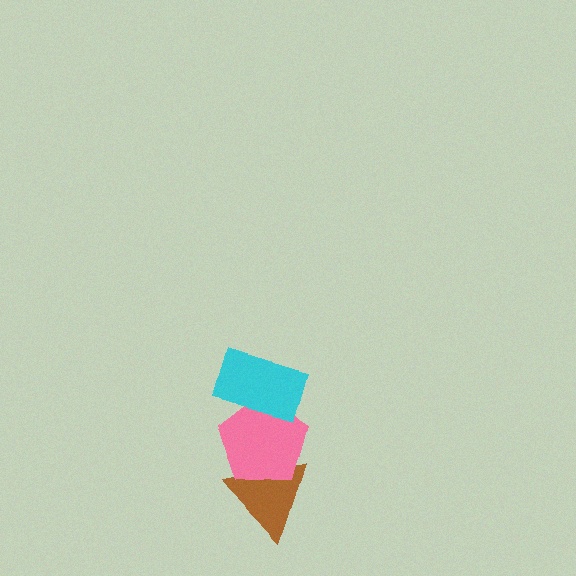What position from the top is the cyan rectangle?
The cyan rectangle is 1st from the top.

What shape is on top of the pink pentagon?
The cyan rectangle is on top of the pink pentagon.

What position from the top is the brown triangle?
The brown triangle is 3rd from the top.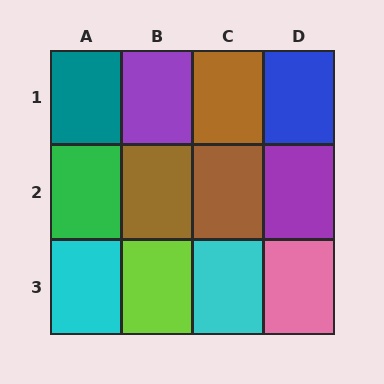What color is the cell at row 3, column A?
Cyan.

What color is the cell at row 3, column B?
Lime.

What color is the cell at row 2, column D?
Purple.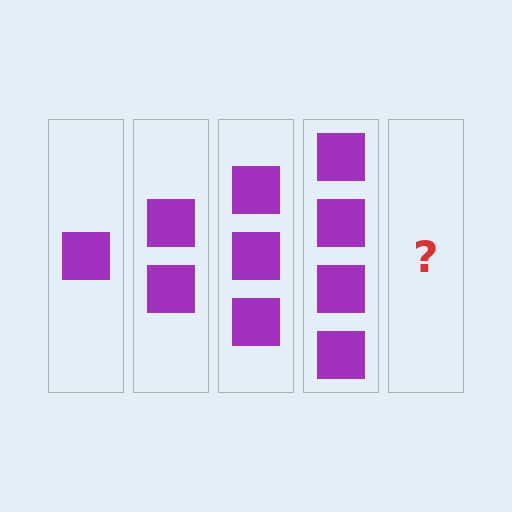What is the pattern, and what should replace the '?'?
The pattern is that each step adds one more square. The '?' should be 5 squares.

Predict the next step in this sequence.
The next step is 5 squares.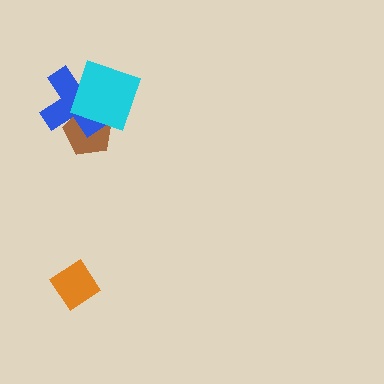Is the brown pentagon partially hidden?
Yes, it is partially covered by another shape.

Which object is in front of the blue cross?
The cyan diamond is in front of the blue cross.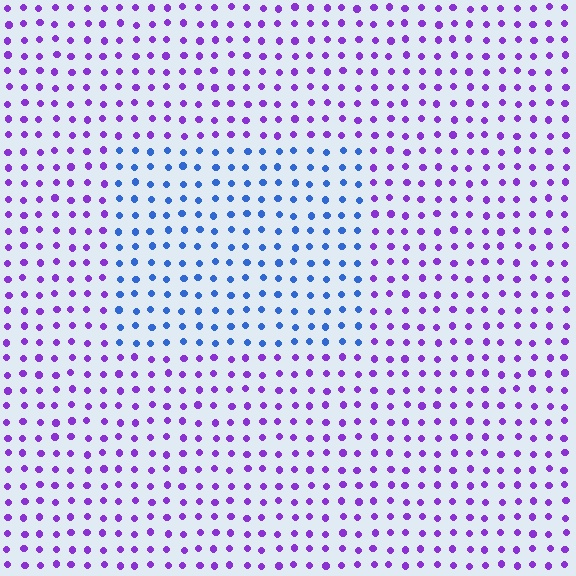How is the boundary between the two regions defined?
The boundary is defined purely by a slight shift in hue (about 54 degrees). Spacing, size, and orientation are identical on both sides.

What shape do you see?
I see a rectangle.